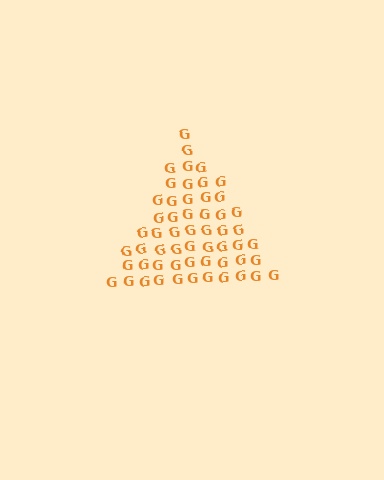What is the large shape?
The large shape is a triangle.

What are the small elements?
The small elements are letter G's.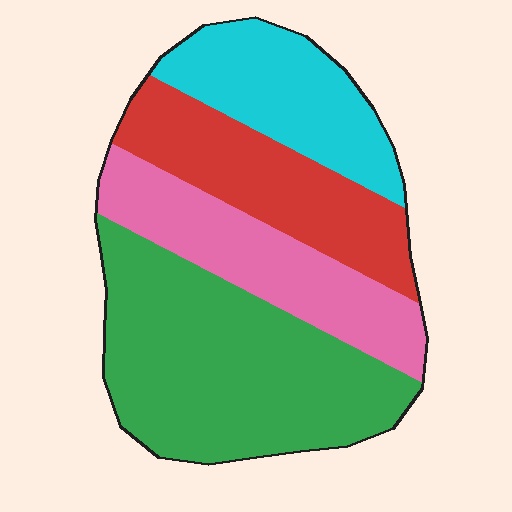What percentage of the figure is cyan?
Cyan covers roughly 20% of the figure.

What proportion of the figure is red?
Red takes up between a sixth and a third of the figure.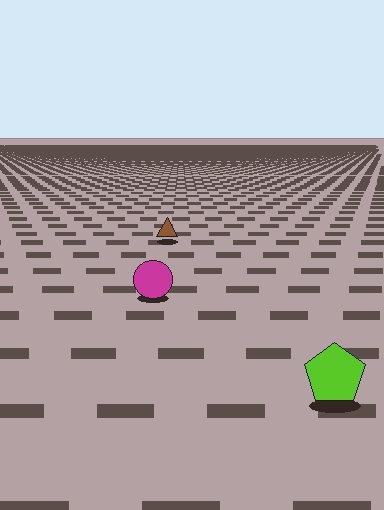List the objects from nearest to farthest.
From nearest to farthest: the lime pentagon, the magenta circle, the brown triangle.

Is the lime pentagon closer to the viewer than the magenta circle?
Yes. The lime pentagon is closer — you can tell from the texture gradient: the ground texture is coarser near it.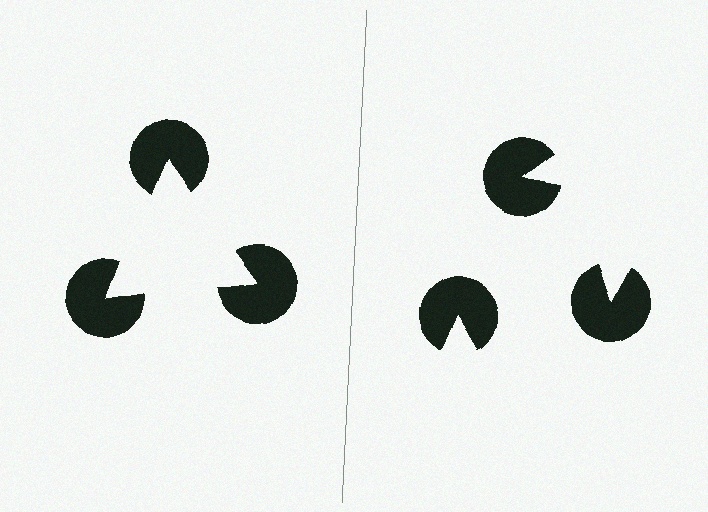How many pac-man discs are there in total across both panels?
6 — 3 on each side.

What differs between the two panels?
The pac-man discs are positioned identically on both sides; only the wedge orientations differ. On the left they align to a triangle; on the right they are misaligned.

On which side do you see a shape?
An illusory triangle appears on the left side. On the right side the wedge cuts are rotated, so no coherent shape forms.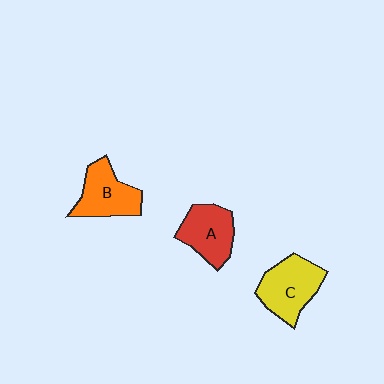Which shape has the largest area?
Shape C (yellow).